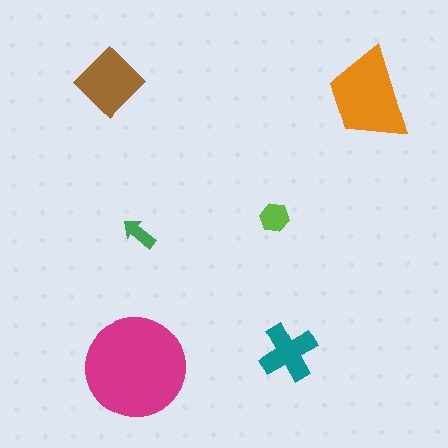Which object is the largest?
The magenta circle.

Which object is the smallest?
The green arrow.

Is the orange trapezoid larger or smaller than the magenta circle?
Smaller.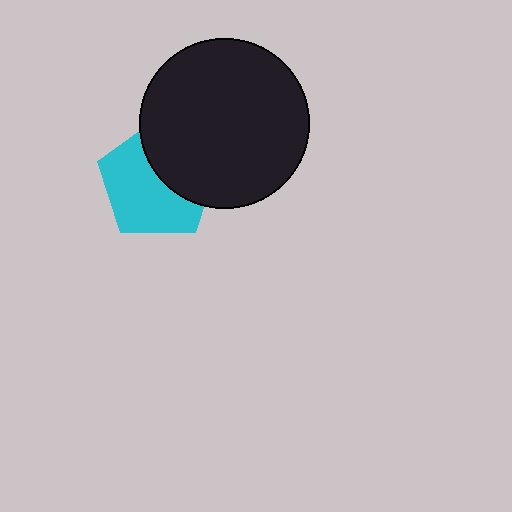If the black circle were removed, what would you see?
You would see the complete cyan pentagon.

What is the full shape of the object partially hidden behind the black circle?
The partially hidden object is a cyan pentagon.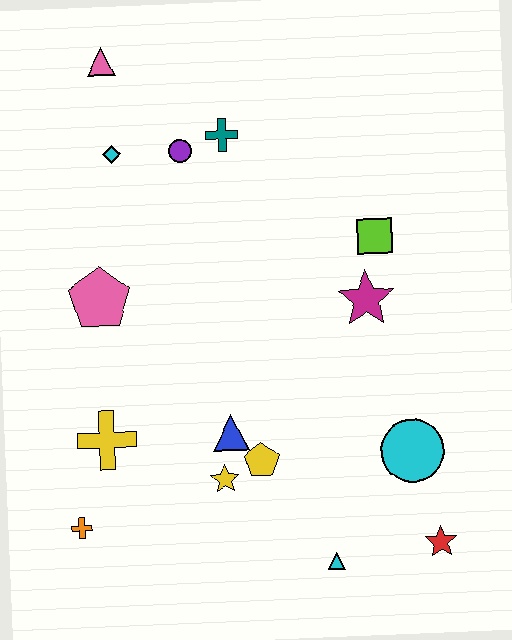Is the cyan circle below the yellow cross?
Yes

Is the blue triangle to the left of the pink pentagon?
No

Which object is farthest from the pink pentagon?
The red star is farthest from the pink pentagon.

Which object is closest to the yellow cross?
The orange cross is closest to the yellow cross.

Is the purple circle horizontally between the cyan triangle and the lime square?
No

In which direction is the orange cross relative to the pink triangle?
The orange cross is below the pink triangle.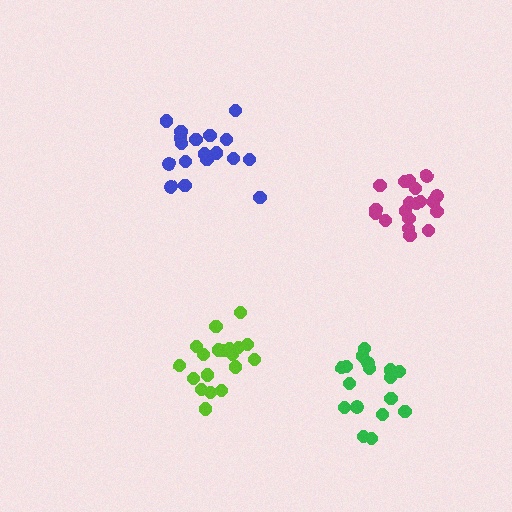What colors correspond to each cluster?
The clusters are colored: magenta, blue, green, lime.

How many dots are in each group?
Group 1: 21 dots, Group 2: 18 dots, Group 3: 17 dots, Group 4: 19 dots (75 total).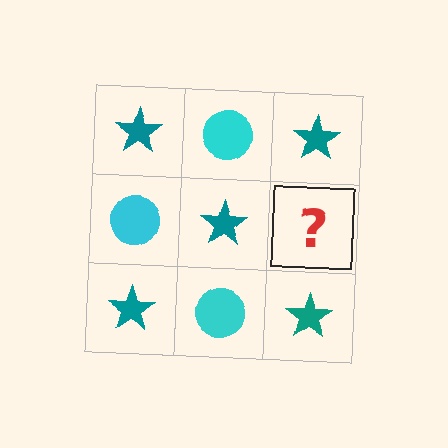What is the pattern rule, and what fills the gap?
The rule is that it alternates teal star and cyan circle in a checkerboard pattern. The gap should be filled with a cyan circle.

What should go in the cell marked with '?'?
The missing cell should contain a cyan circle.